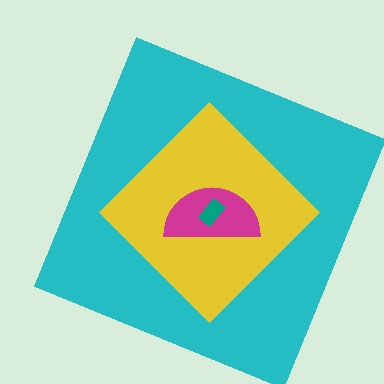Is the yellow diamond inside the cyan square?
Yes.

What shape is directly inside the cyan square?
The yellow diamond.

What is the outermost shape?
The cyan square.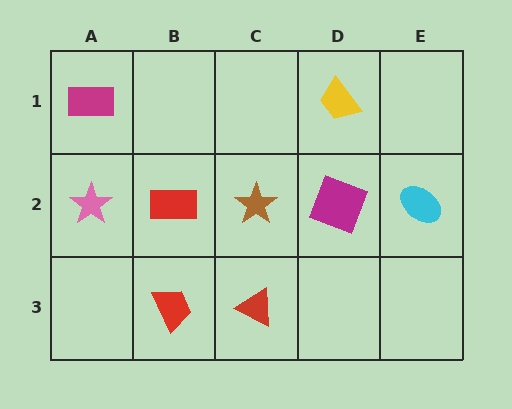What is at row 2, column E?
A cyan ellipse.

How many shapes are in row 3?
2 shapes.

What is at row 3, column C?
A red triangle.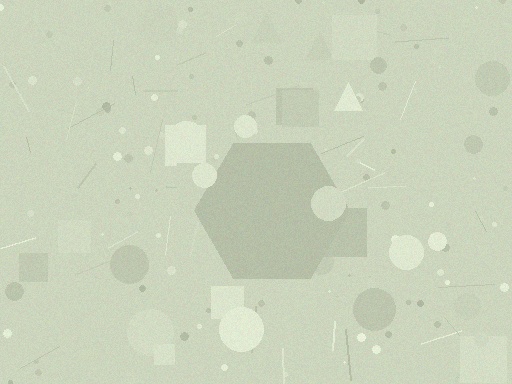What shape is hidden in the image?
A hexagon is hidden in the image.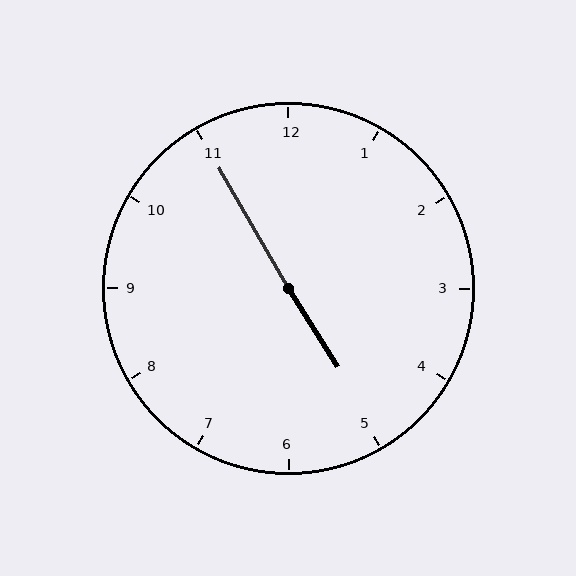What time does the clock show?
4:55.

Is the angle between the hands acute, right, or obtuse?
It is obtuse.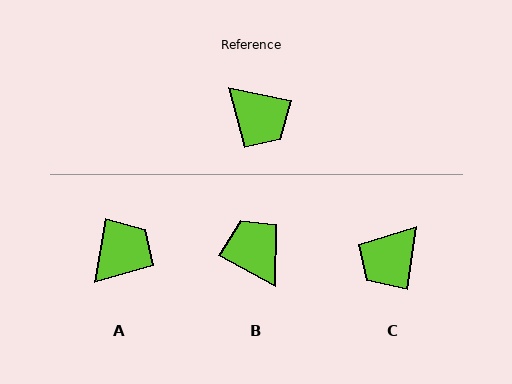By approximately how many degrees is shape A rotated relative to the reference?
Approximately 91 degrees counter-clockwise.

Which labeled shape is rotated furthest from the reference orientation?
B, about 163 degrees away.